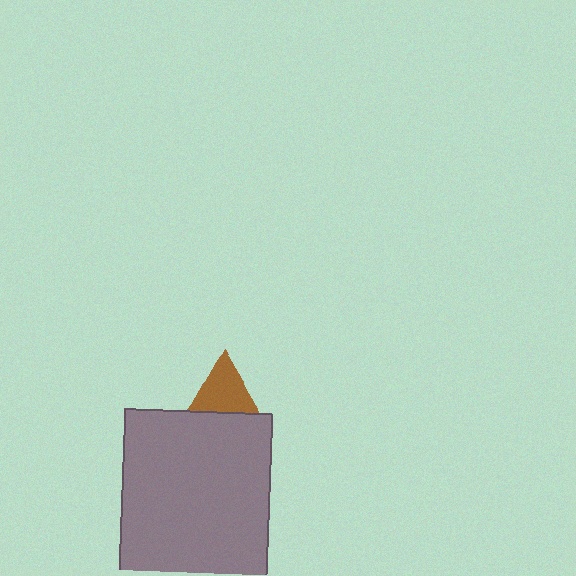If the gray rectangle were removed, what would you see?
You would see the complete brown triangle.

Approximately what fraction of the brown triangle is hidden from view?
Roughly 45% of the brown triangle is hidden behind the gray rectangle.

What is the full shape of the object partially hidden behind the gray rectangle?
The partially hidden object is a brown triangle.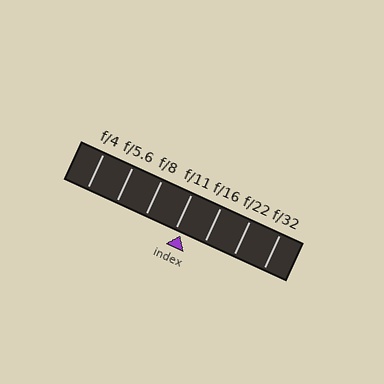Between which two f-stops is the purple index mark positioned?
The index mark is between f/11 and f/16.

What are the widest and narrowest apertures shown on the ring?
The widest aperture shown is f/4 and the narrowest is f/32.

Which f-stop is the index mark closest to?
The index mark is closest to f/11.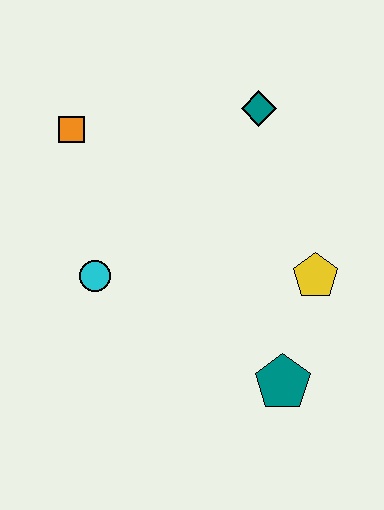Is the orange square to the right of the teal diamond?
No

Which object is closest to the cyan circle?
The orange square is closest to the cyan circle.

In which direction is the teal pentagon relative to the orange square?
The teal pentagon is below the orange square.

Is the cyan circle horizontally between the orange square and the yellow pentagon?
Yes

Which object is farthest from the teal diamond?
The teal pentagon is farthest from the teal diamond.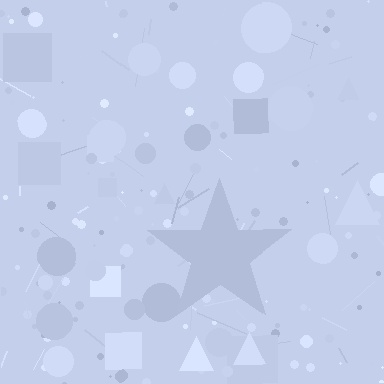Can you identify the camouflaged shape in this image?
The camouflaged shape is a star.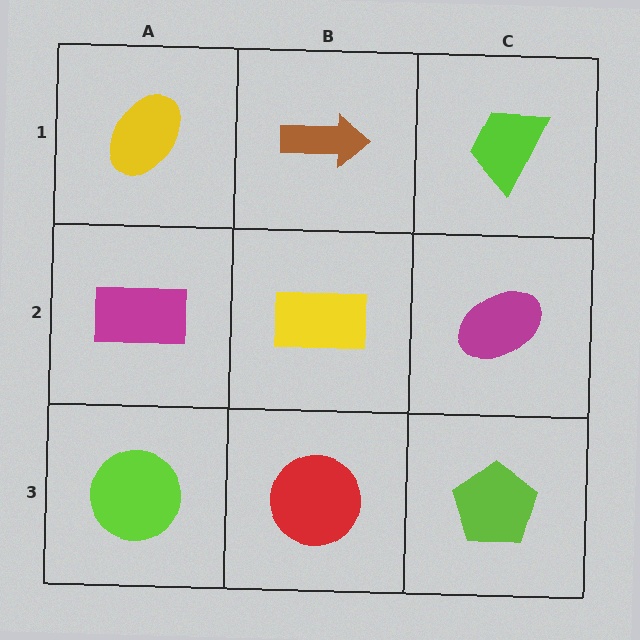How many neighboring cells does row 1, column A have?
2.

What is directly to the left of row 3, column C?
A red circle.